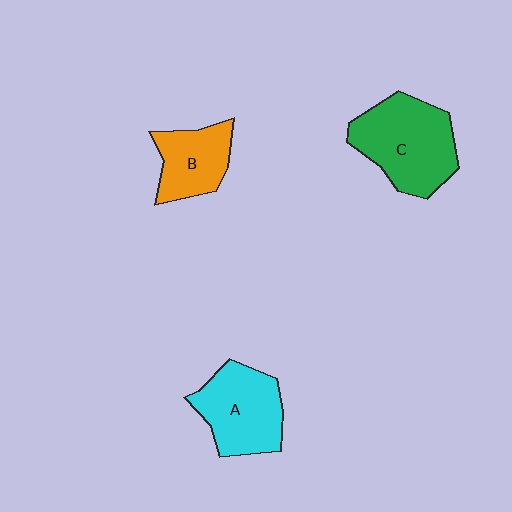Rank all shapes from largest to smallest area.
From largest to smallest: C (green), A (cyan), B (orange).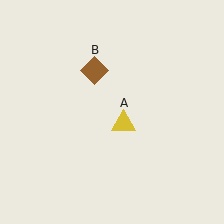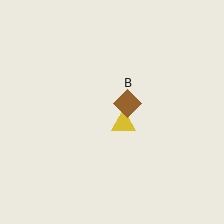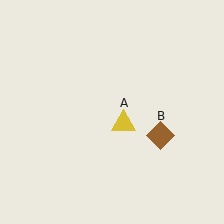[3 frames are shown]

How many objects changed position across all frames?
1 object changed position: brown diamond (object B).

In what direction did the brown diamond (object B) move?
The brown diamond (object B) moved down and to the right.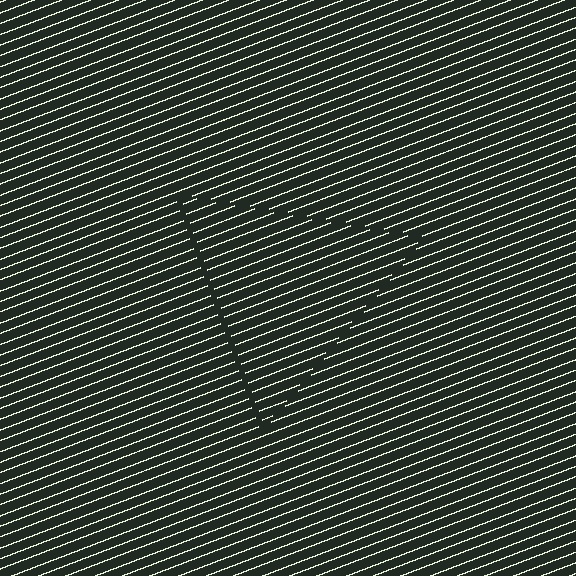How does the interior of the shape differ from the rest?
The interior of the shape contains the same grating, shifted by half a period — the contour is defined by the phase discontinuity where line-ends from the inner and outer gratings abut.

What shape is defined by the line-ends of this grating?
An illusory triangle. The interior of the shape contains the same grating, shifted by half a period — the contour is defined by the phase discontinuity where line-ends from the inner and outer gratings abut.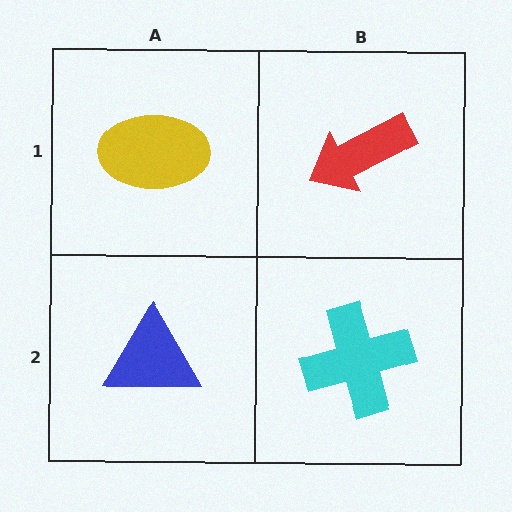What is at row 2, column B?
A cyan cross.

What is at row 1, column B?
A red arrow.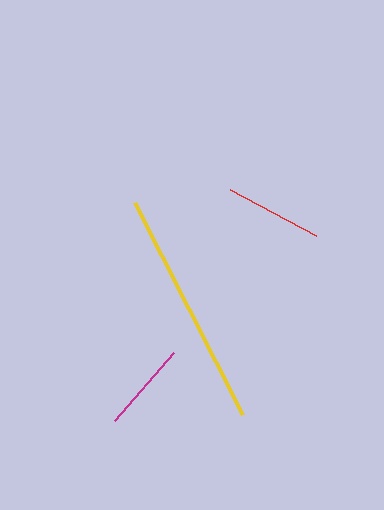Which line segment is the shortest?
The magenta line is the shortest at approximately 90 pixels.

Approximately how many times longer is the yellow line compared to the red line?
The yellow line is approximately 2.5 times the length of the red line.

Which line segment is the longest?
The yellow line is the longest at approximately 239 pixels.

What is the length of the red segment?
The red segment is approximately 97 pixels long.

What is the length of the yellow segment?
The yellow segment is approximately 239 pixels long.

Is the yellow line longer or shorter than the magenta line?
The yellow line is longer than the magenta line.